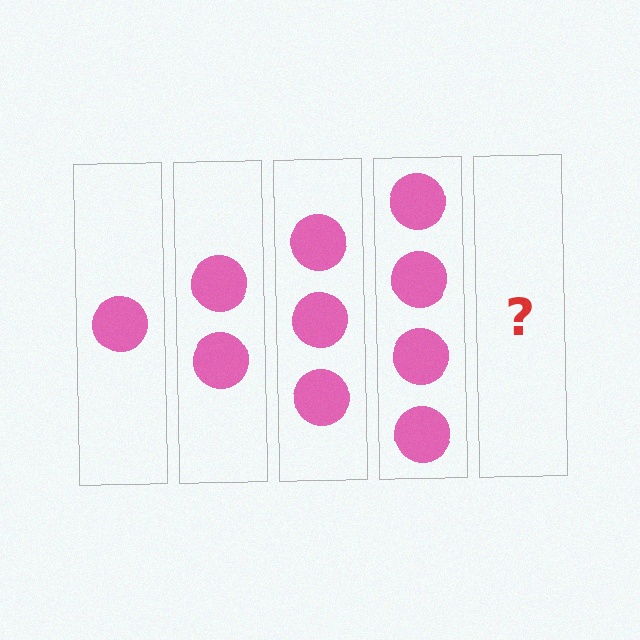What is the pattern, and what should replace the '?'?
The pattern is that each step adds one more circle. The '?' should be 5 circles.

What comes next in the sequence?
The next element should be 5 circles.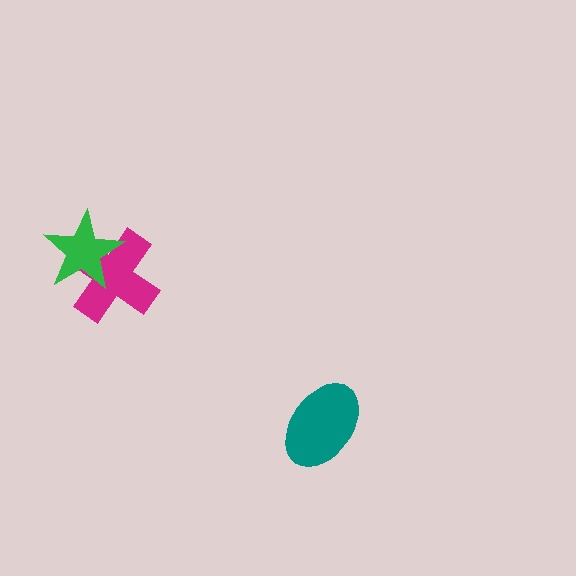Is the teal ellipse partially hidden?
No, no other shape covers it.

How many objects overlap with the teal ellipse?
0 objects overlap with the teal ellipse.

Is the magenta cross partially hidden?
Yes, it is partially covered by another shape.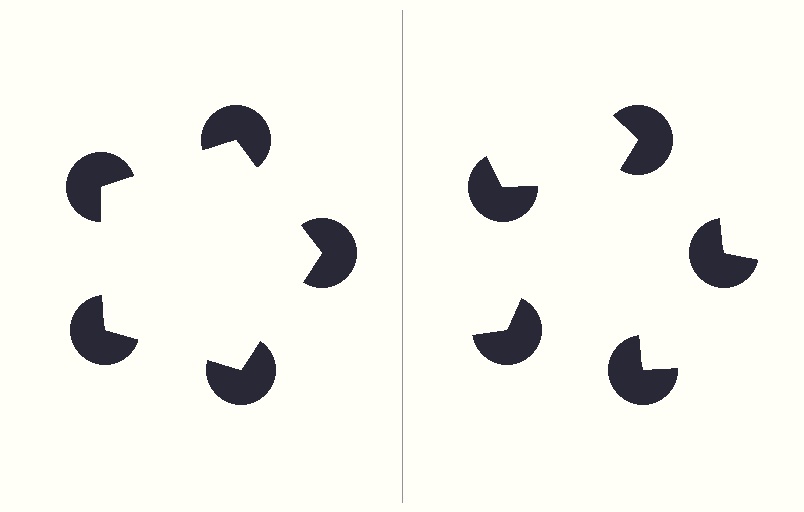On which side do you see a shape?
An illusory pentagon appears on the left side. On the right side the wedge cuts are rotated, so no coherent shape forms.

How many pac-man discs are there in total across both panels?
10 — 5 on each side.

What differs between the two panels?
The pac-man discs are positioned identically on both sides; only the wedge orientations differ. On the left they align to a pentagon; on the right they are misaligned.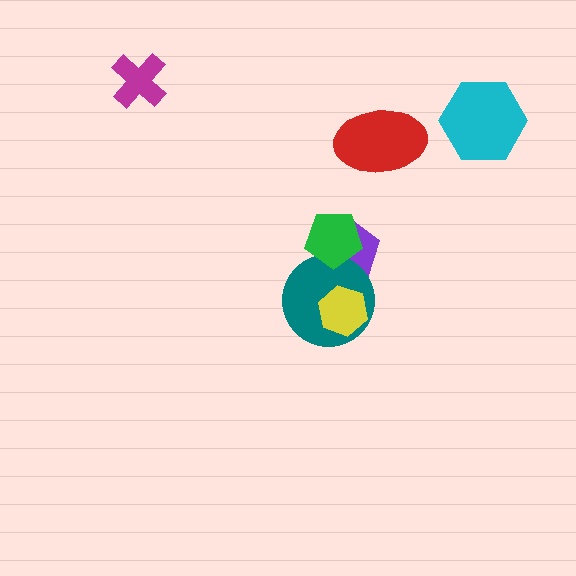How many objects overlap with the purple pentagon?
2 objects overlap with the purple pentagon.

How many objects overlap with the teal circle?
3 objects overlap with the teal circle.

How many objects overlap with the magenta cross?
0 objects overlap with the magenta cross.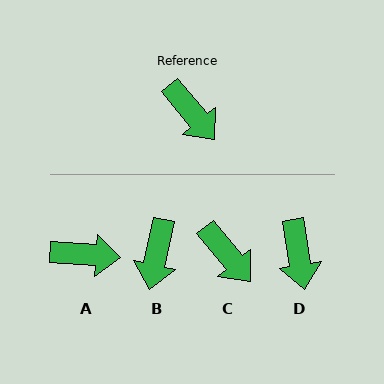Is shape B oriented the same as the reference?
No, it is off by about 52 degrees.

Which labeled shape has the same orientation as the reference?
C.